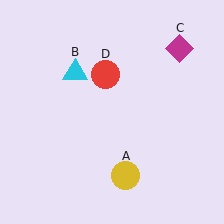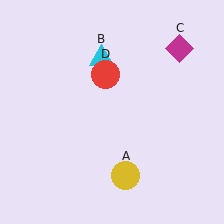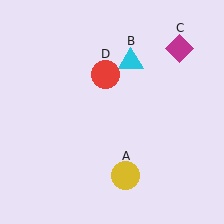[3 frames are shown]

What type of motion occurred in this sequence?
The cyan triangle (object B) rotated clockwise around the center of the scene.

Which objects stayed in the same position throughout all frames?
Yellow circle (object A) and magenta diamond (object C) and red circle (object D) remained stationary.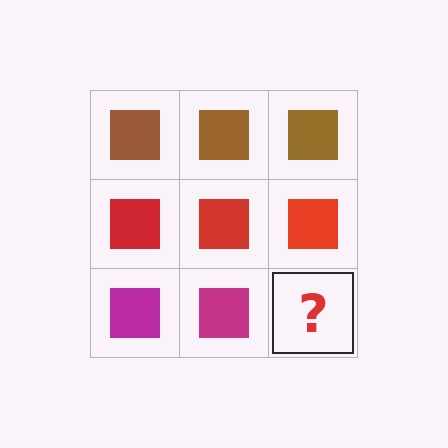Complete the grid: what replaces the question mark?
The question mark should be replaced with a magenta square.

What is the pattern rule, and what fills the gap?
The rule is that each row has a consistent color. The gap should be filled with a magenta square.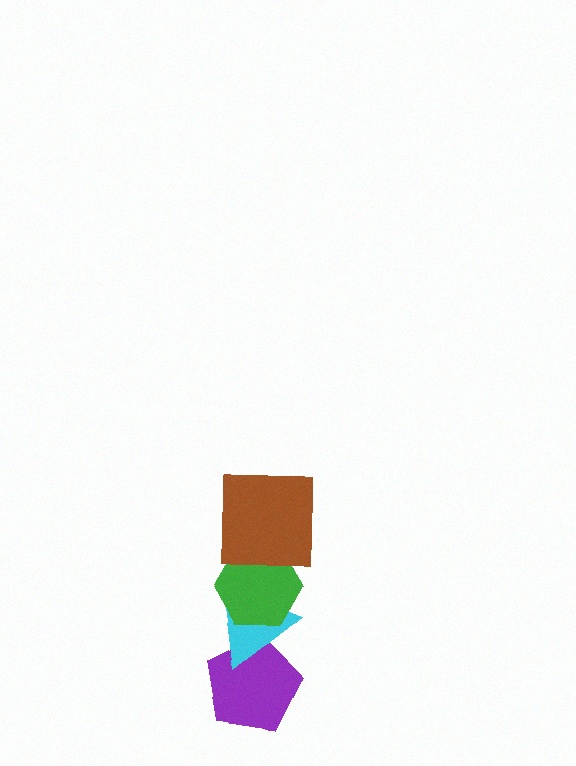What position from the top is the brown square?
The brown square is 1st from the top.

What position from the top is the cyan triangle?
The cyan triangle is 3rd from the top.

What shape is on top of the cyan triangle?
The green hexagon is on top of the cyan triangle.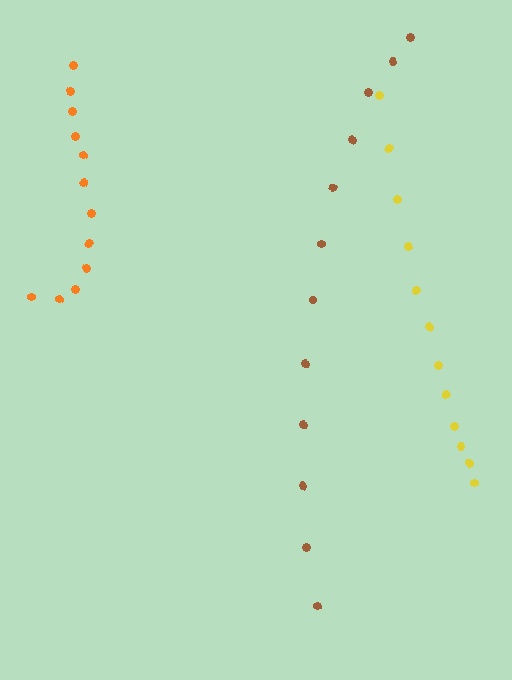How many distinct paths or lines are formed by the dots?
There are 3 distinct paths.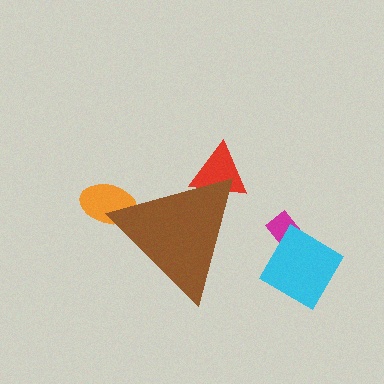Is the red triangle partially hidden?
Yes, the red triangle is partially hidden behind the brown triangle.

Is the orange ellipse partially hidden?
Yes, the orange ellipse is partially hidden behind the brown triangle.